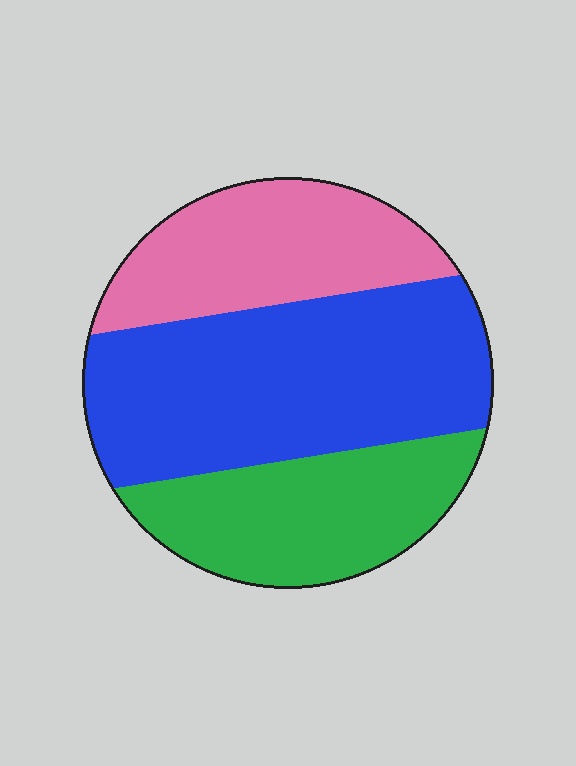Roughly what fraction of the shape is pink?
Pink covers roughly 25% of the shape.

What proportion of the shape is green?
Green takes up between a quarter and a half of the shape.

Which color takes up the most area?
Blue, at roughly 45%.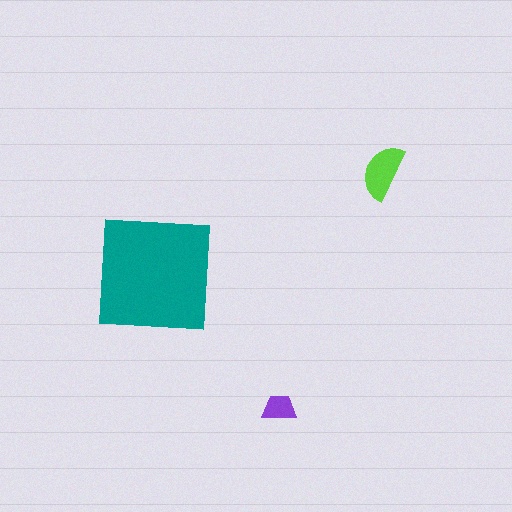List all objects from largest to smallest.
The teal square, the lime semicircle, the purple trapezoid.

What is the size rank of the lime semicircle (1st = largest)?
2nd.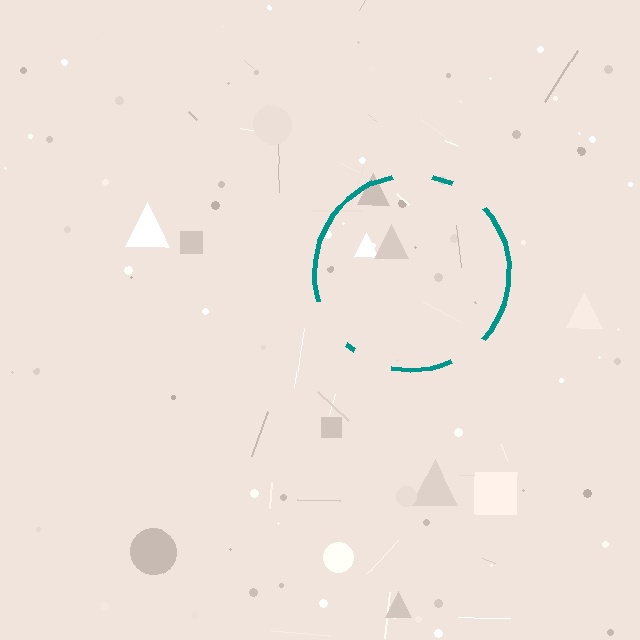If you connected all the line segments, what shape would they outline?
They would outline a circle.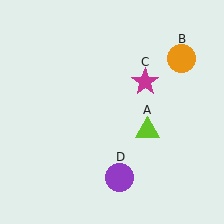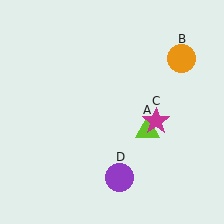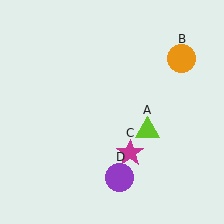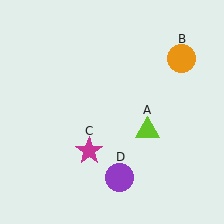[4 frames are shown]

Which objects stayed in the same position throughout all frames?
Lime triangle (object A) and orange circle (object B) and purple circle (object D) remained stationary.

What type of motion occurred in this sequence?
The magenta star (object C) rotated clockwise around the center of the scene.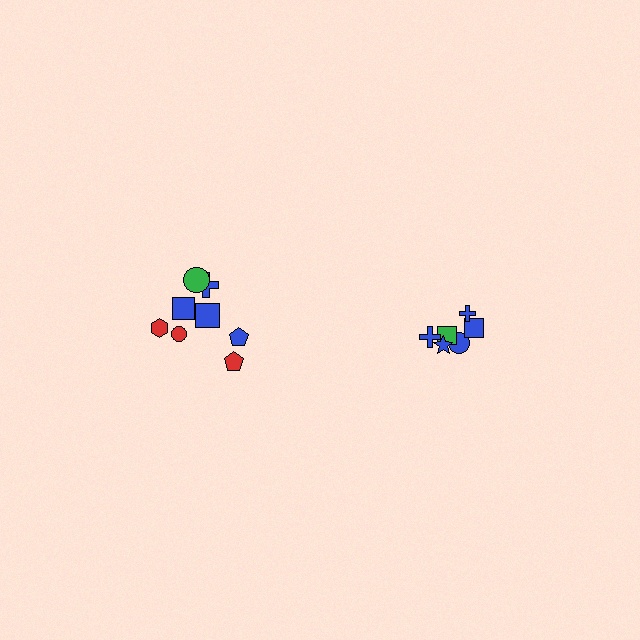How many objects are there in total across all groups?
There are 14 objects.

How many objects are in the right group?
There are 6 objects.